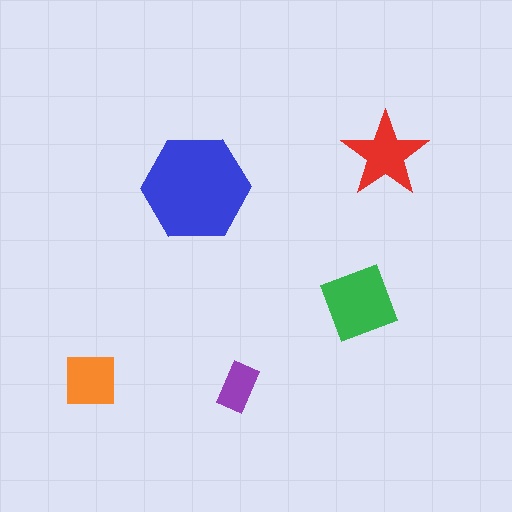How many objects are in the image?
There are 5 objects in the image.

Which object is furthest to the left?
The orange square is leftmost.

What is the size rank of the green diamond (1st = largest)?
2nd.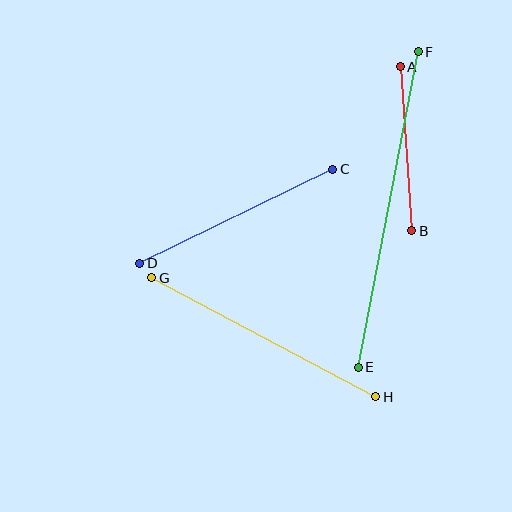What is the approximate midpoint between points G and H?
The midpoint is at approximately (264, 337) pixels.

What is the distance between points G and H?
The distance is approximately 254 pixels.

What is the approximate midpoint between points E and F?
The midpoint is at approximately (388, 209) pixels.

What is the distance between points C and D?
The distance is approximately 215 pixels.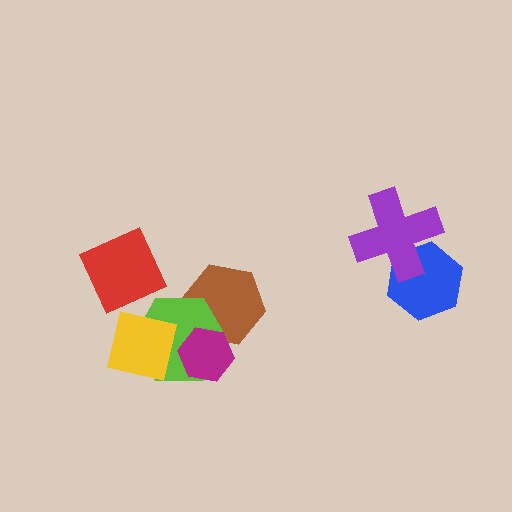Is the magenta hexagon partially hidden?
No, no other shape covers it.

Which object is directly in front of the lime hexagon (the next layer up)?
The magenta hexagon is directly in front of the lime hexagon.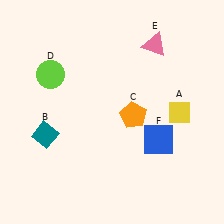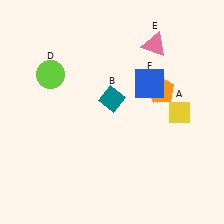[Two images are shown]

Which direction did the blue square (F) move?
The blue square (F) moved up.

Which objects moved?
The objects that moved are: the teal diamond (B), the orange pentagon (C), the blue square (F).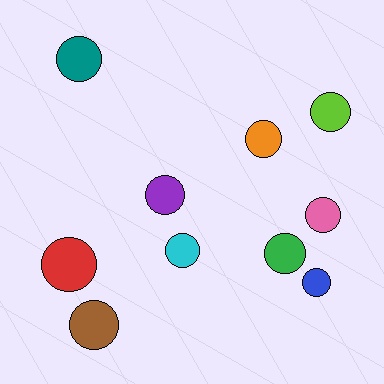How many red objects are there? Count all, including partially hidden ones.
There is 1 red object.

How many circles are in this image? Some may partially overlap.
There are 10 circles.